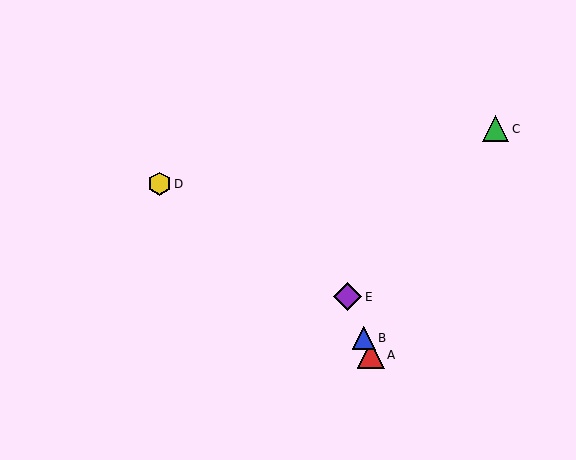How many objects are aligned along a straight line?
3 objects (A, B, E) are aligned along a straight line.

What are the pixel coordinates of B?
Object B is at (364, 338).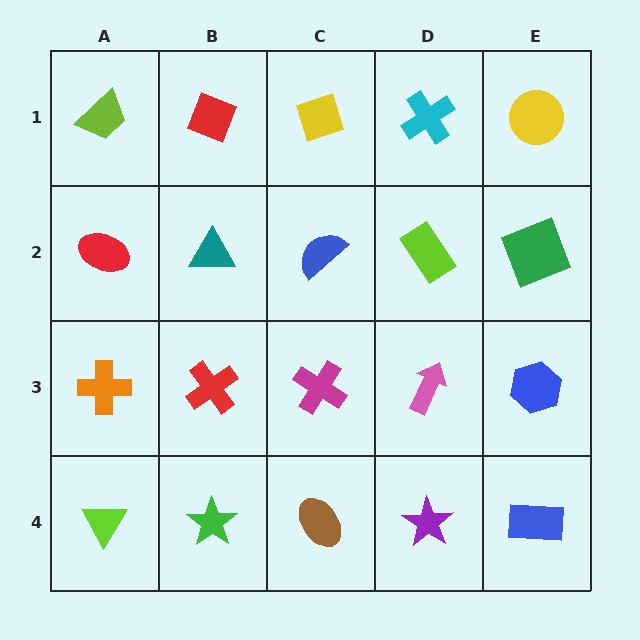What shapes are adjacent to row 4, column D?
A pink arrow (row 3, column D), a brown ellipse (row 4, column C), a blue rectangle (row 4, column E).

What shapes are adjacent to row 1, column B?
A teal triangle (row 2, column B), a lime trapezoid (row 1, column A), a yellow diamond (row 1, column C).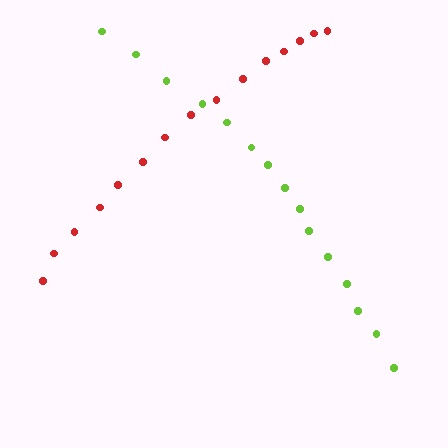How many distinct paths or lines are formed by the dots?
There are 2 distinct paths.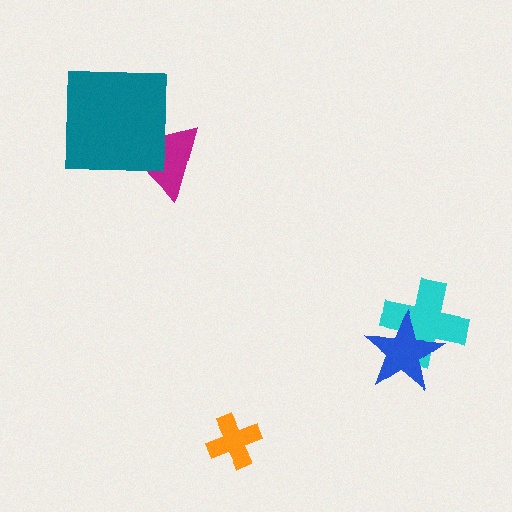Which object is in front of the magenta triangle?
The teal square is in front of the magenta triangle.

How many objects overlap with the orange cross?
0 objects overlap with the orange cross.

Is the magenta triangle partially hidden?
Yes, it is partially covered by another shape.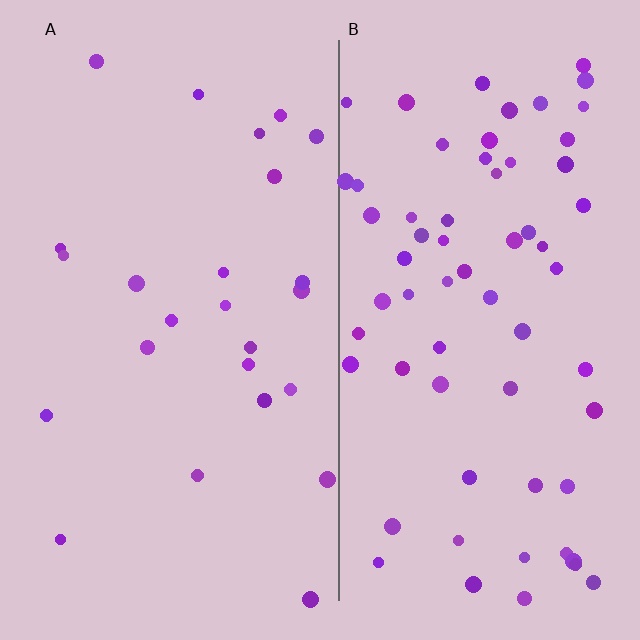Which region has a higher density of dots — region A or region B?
B (the right).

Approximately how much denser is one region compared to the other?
Approximately 2.6× — region B over region A.